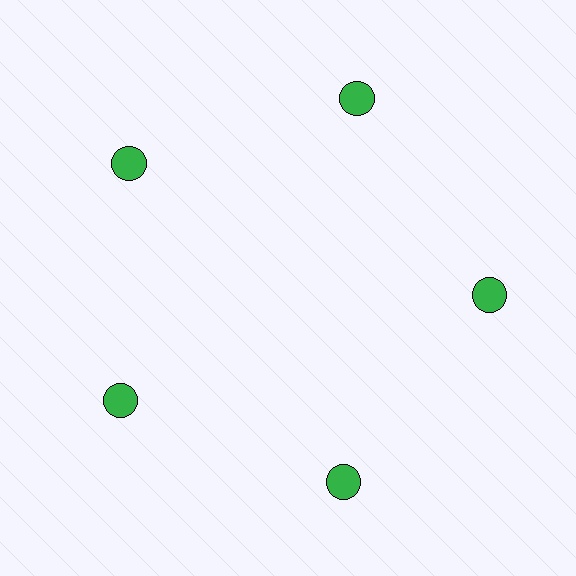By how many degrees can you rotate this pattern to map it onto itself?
The pattern maps onto itself every 72 degrees of rotation.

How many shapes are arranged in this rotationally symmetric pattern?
There are 5 shapes, arranged in 5 groups of 1.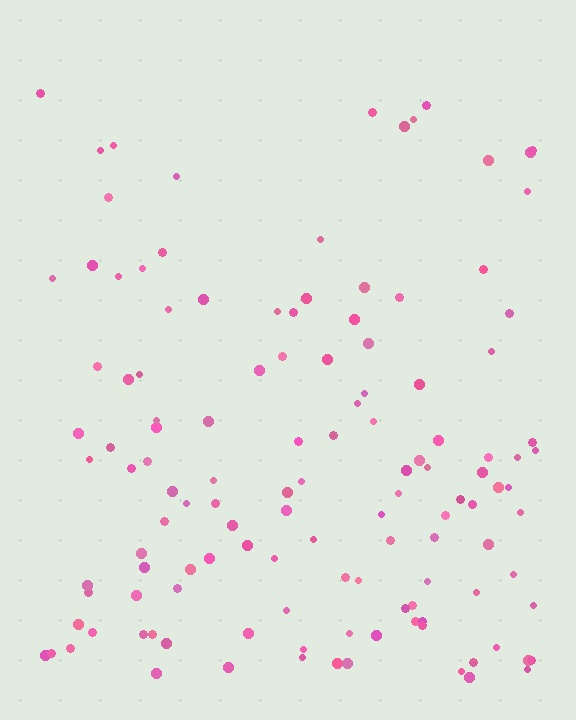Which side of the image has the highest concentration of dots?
The bottom.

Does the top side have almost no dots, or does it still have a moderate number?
Still a moderate number, just noticeably fewer than the bottom.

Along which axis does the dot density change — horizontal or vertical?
Vertical.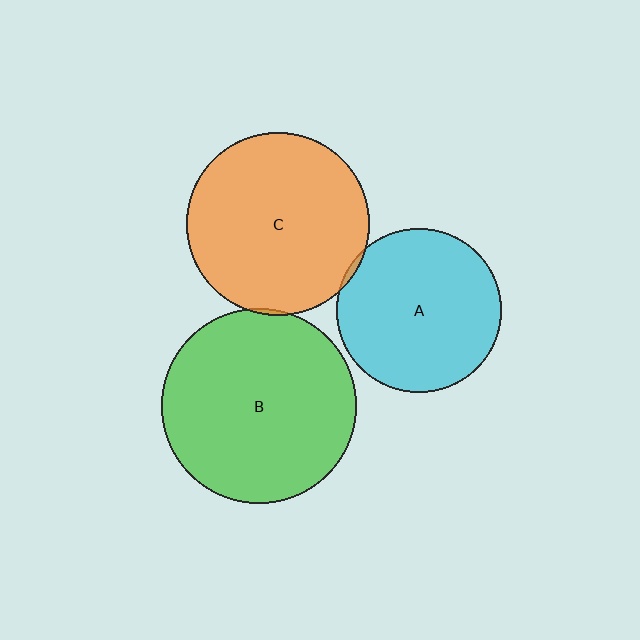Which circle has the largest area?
Circle B (green).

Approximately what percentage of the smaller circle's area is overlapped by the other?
Approximately 5%.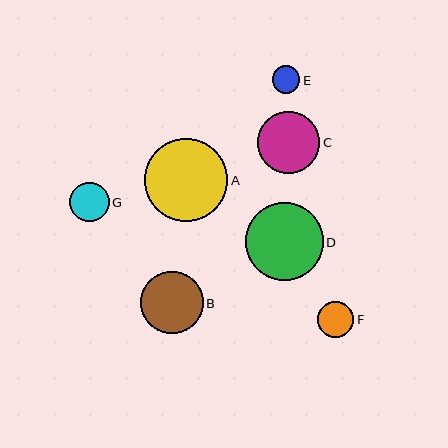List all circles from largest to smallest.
From largest to smallest: A, D, B, C, G, F, E.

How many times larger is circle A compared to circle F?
Circle A is approximately 2.3 times the size of circle F.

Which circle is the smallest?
Circle E is the smallest with a size of approximately 28 pixels.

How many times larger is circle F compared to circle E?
Circle F is approximately 1.3 times the size of circle E.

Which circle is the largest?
Circle A is the largest with a size of approximately 83 pixels.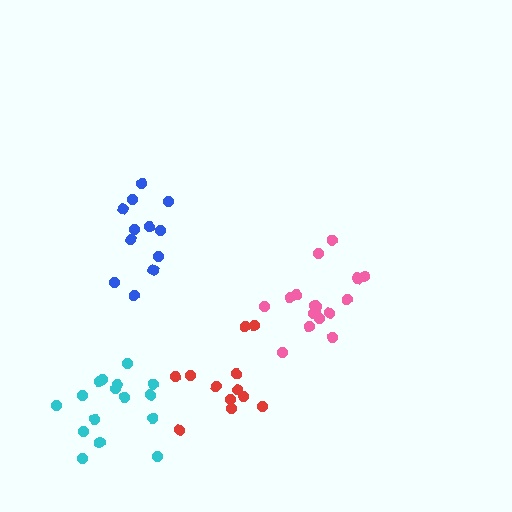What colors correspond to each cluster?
The clusters are colored: blue, pink, red, cyan.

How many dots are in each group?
Group 1: 12 dots, Group 2: 17 dots, Group 3: 12 dots, Group 4: 16 dots (57 total).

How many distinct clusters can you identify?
There are 4 distinct clusters.